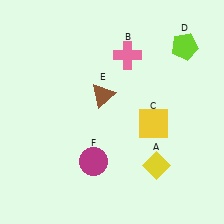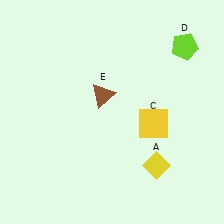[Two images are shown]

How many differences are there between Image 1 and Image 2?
There are 2 differences between the two images.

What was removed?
The pink cross (B), the magenta circle (F) were removed in Image 2.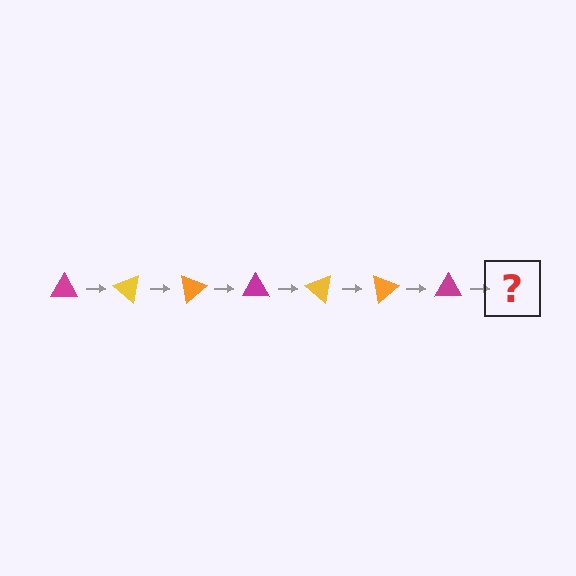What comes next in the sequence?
The next element should be a yellow triangle, rotated 280 degrees from the start.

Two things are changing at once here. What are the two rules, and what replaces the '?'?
The two rules are that it rotates 40 degrees each step and the color cycles through magenta, yellow, and orange. The '?' should be a yellow triangle, rotated 280 degrees from the start.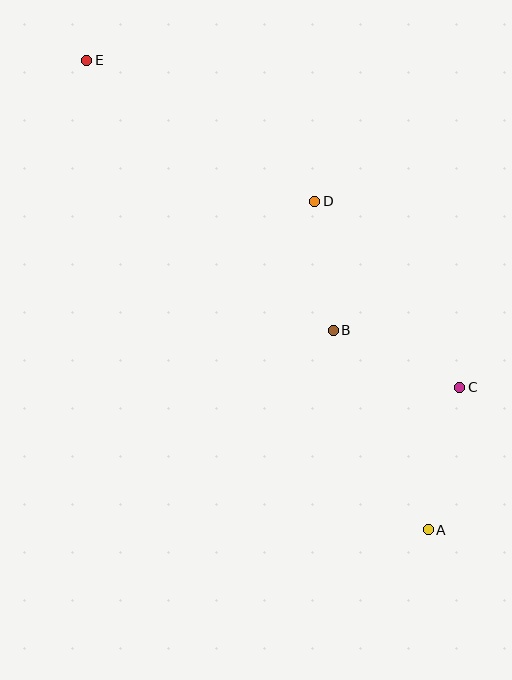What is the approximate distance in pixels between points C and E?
The distance between C and E is approximately 496 pixels.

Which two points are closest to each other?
Points B and D are closest to each other.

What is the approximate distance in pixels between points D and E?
The distance between D and E is approximately 268 pixels.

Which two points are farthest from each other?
Points A and E are farthest from each other.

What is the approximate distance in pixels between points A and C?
The distance between A and C is approximately 146 pixels.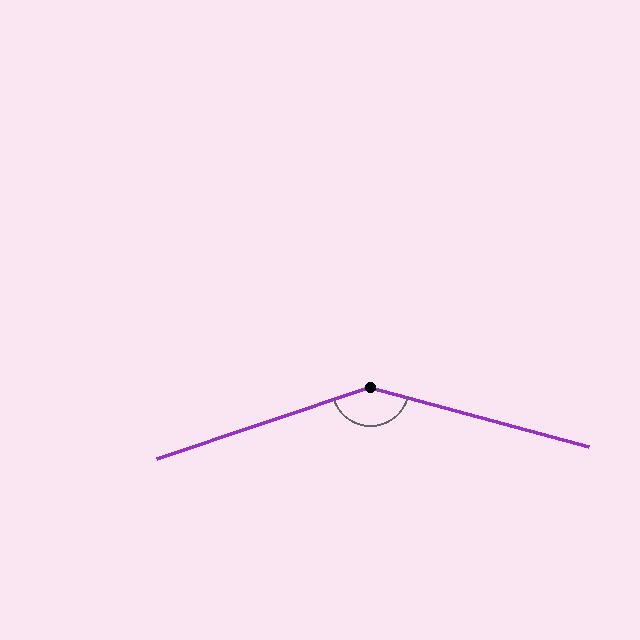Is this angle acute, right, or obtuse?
It is obtuse.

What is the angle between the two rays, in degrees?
Approximately 146 degrees.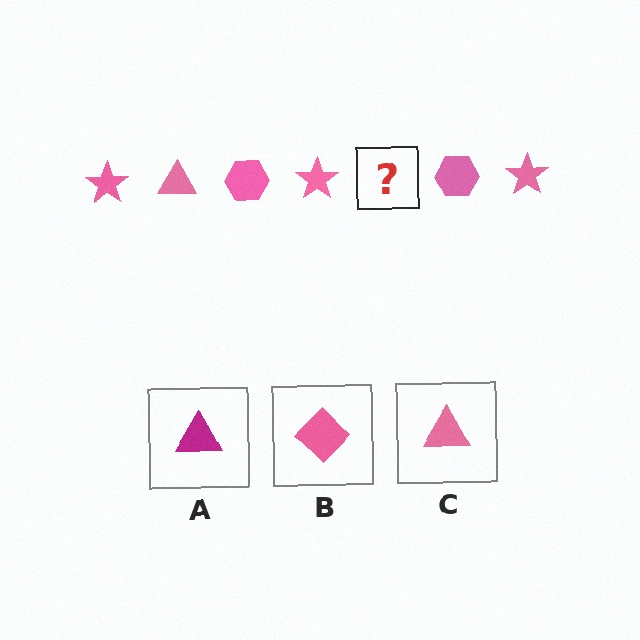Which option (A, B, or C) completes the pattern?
C.